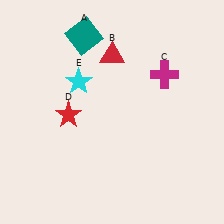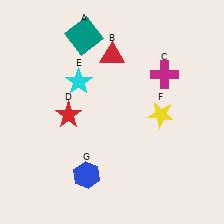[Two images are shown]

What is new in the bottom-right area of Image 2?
A yellow star (F) was added in the bottom-right area of Image 2.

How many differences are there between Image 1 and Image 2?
There are 2 differences between the two images.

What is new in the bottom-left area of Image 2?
A blue hexagon (G) was added in the bottom-left area of Image 2.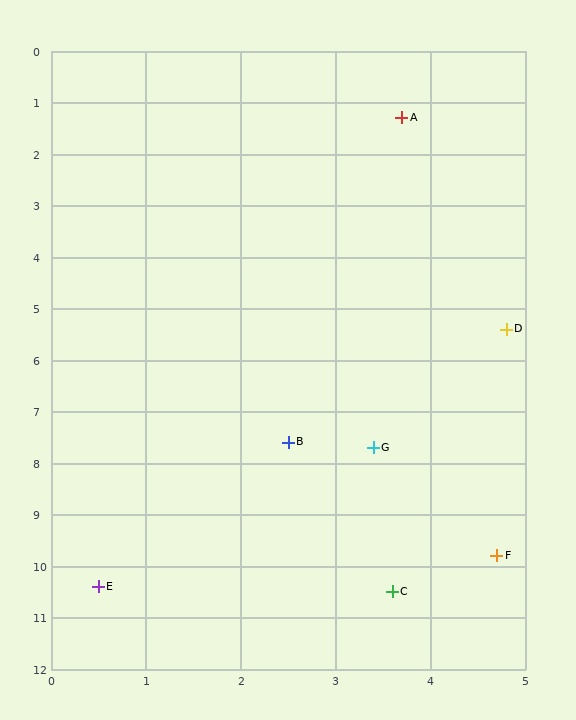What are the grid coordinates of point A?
Point A is at approximately (3.7, 1.3).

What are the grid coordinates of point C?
Point C is at approximately (3.6, 10.5).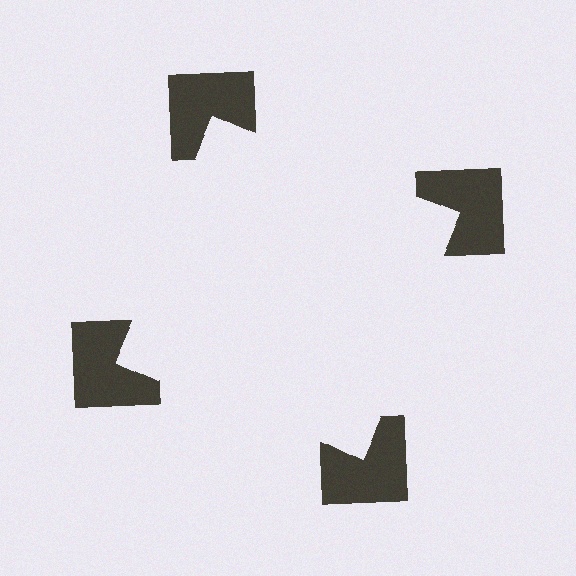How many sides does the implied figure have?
4 sides.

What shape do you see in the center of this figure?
An illusory square — its edges are inferred from the aligned wedge cuts in the notched squares, not physically drawn.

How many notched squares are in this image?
There are 4 — one at each vertex of the illusory square.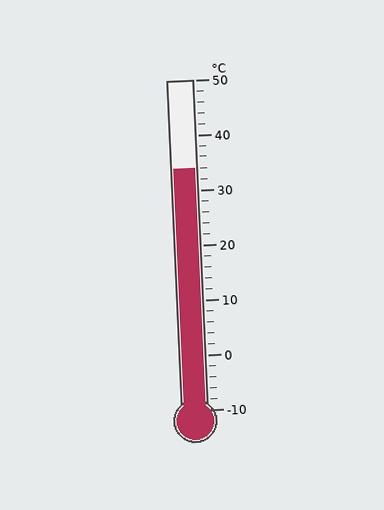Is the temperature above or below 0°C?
The temperature is above 0°C.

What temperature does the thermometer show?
The thermometer shows approximately 34°C.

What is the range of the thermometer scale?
The thermometer scale ranges from -10°C to 50°C.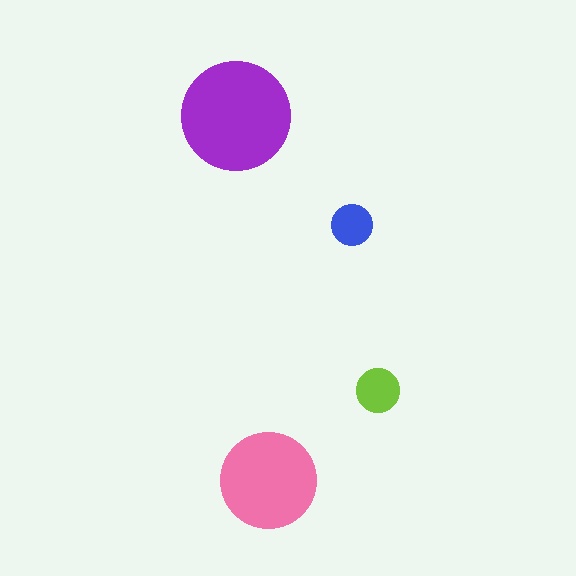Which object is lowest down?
The pink circle is bottommost.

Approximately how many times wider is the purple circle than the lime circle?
About 2.5 times wider.